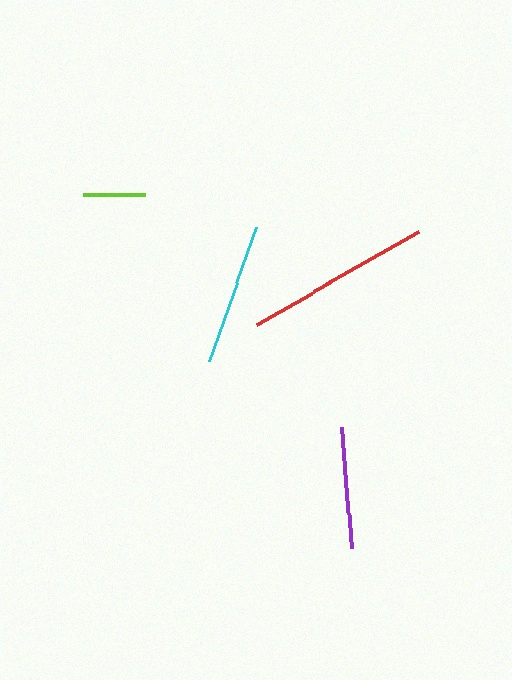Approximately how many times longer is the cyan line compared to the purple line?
The cyan line is approximately 1.2 times the length of the purple line.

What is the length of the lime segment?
The lime segment is approximately 62 pixels long.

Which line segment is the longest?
The red line is the longest at approximately 187 pixels.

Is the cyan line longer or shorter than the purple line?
The cyan line is longer than the purple line.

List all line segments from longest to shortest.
From longest to shortest: red, cyan, purple, lime.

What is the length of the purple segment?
The purple segment is approximately 121 pixels long.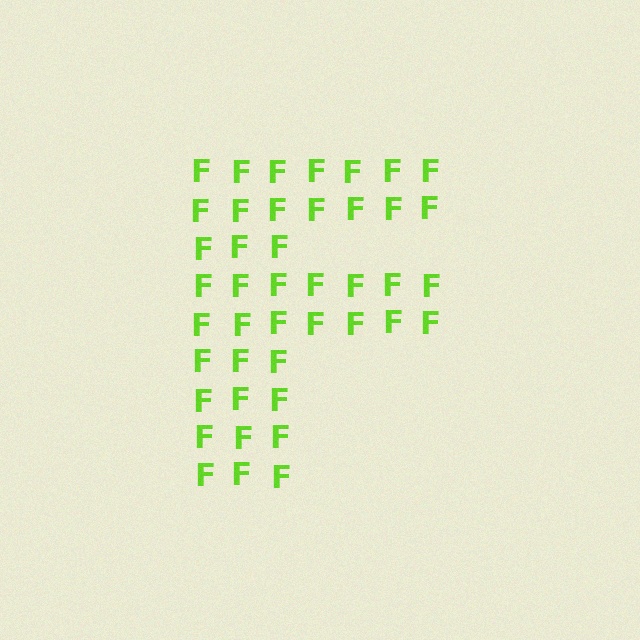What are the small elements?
The small elements are letter F's.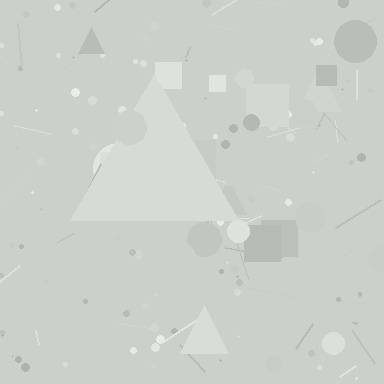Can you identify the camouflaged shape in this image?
The camouflaged shape is a triangle.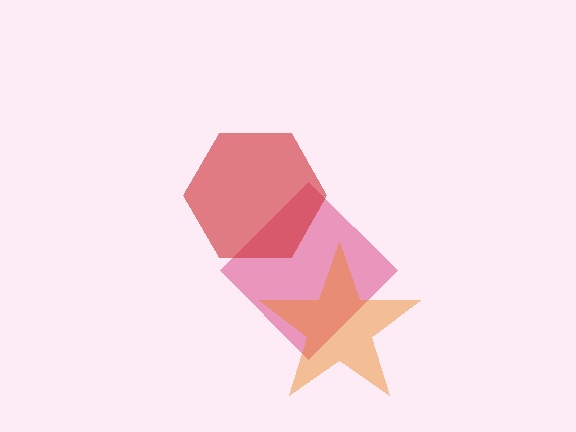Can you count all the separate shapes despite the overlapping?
Yes, there are 3 separate shapes.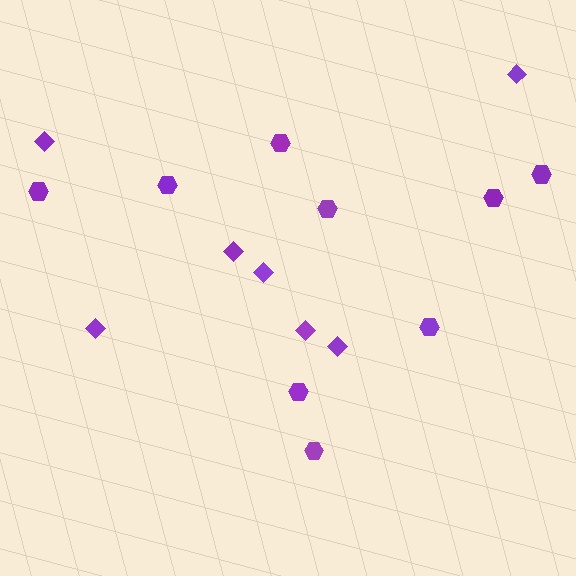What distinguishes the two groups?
There are 2 groups: one group of diamonds (7) and one group of hexagons (9).